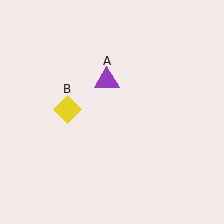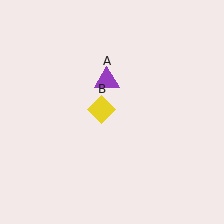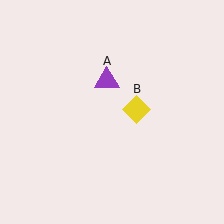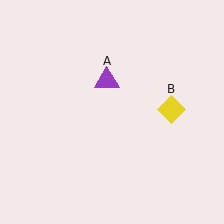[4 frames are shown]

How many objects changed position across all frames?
1 object changed position: yellow diamond (object B).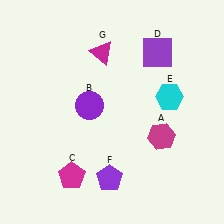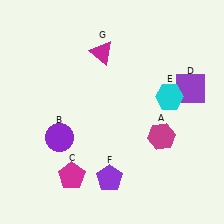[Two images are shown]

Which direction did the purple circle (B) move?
The purple circle (B) moved down.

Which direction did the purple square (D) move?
The purple square (D) moved down.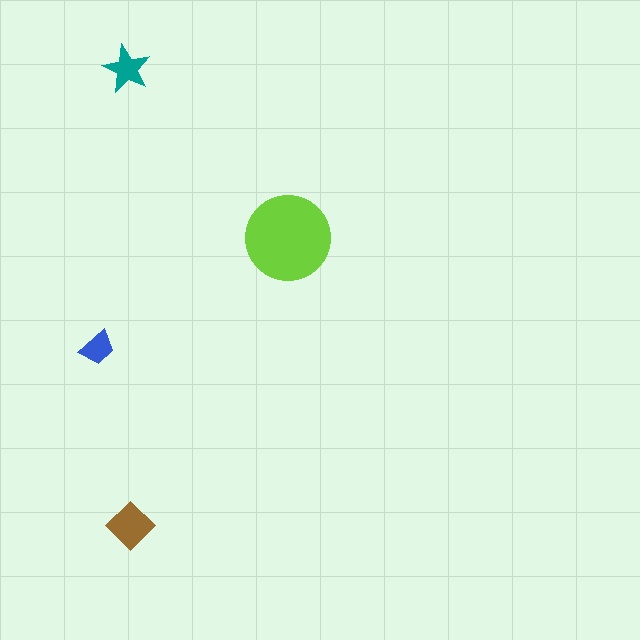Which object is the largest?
The lime circle.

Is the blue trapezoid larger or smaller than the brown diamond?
Smaller.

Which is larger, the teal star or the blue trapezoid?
The teal star.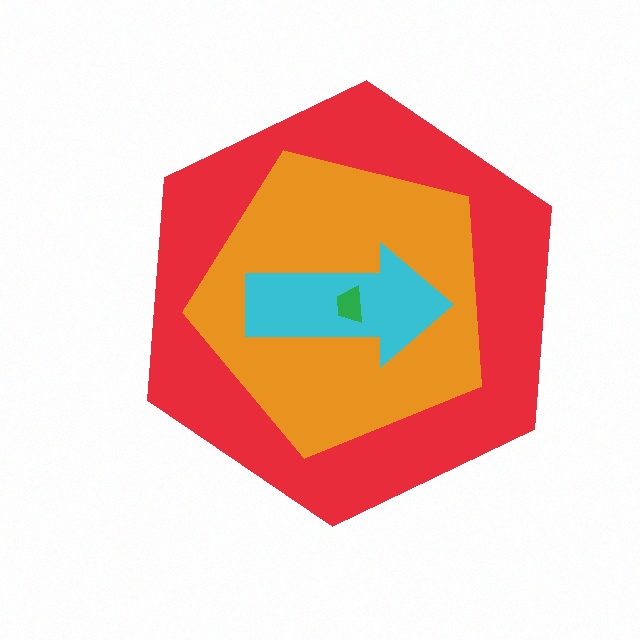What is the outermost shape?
The red hexagon.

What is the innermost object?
The green trapezoid.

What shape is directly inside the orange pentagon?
The cyan arrow.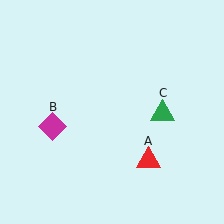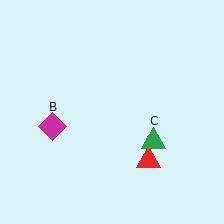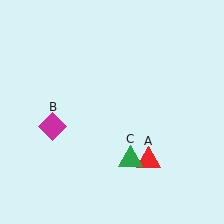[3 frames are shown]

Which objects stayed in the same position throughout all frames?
Red triangle (object A) and magenta diamond (object B) remained stationary.